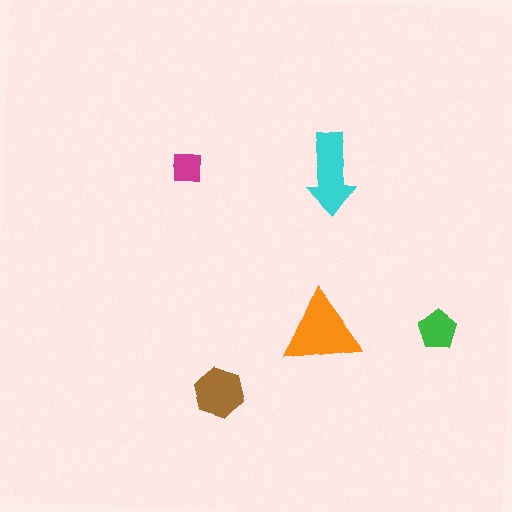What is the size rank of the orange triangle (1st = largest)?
1st.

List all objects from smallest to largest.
The magenta square, the green pentagon, the brown hexagon, the cyan arrow, the orange triangle.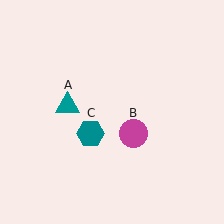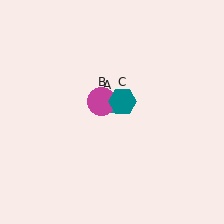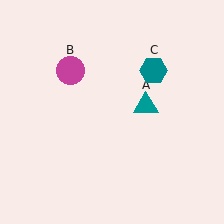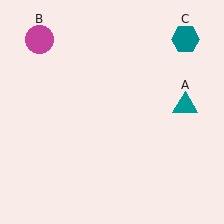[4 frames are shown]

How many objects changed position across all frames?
3 objects changed position: teal triangle (object A), magenta circle (object B), teal hexagon (object C).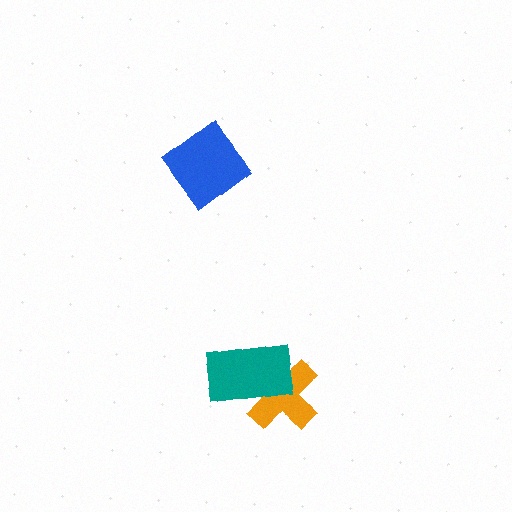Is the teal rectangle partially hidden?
No, no other shape covers it.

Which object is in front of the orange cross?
The teal rectangle is in front of the orange cross.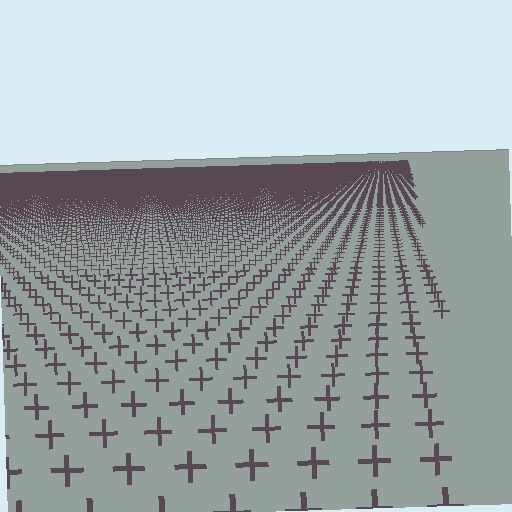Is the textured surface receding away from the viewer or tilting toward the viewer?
The surface is receding away from the viewer. Texture elements get smaller and denser toward the top.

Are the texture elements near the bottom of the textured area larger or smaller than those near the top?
Larger. Near the bottom, elements are closer to the viewer and appear at a bigger on-screen size.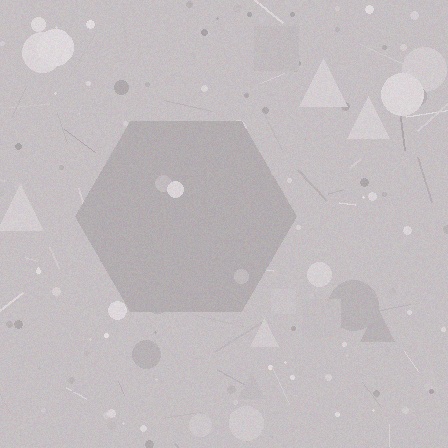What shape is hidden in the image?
A hexagon is hidden in the image.